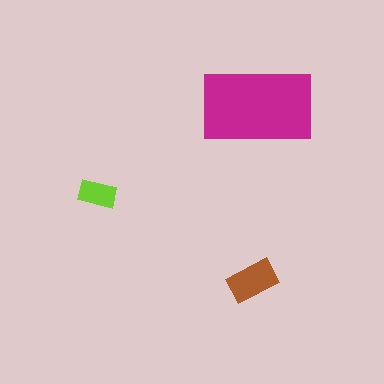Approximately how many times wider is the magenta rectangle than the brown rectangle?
About 2.5 times wider.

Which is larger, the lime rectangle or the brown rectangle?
The brown one.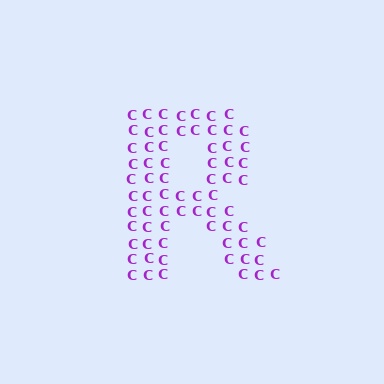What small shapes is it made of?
It is made of small letter C's.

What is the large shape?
The large shape is the letter R.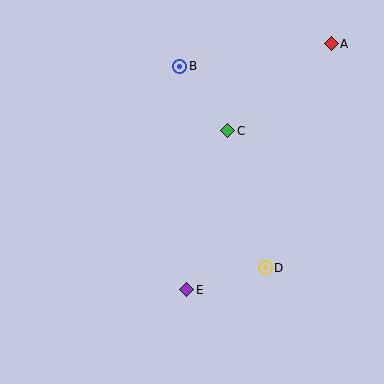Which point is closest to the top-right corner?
Point A is closest to the top-right corner.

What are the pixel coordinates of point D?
Point D is at (265, 268).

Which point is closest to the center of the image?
Point C at (228, 131) is closest to the center.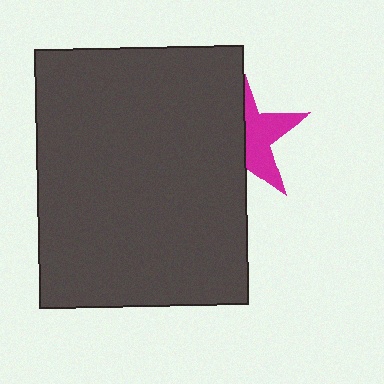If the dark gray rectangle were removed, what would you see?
You would see the complete magenta star.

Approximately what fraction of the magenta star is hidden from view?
Roughly 57% of the magenta star is hidden behind the dark gray rectangle.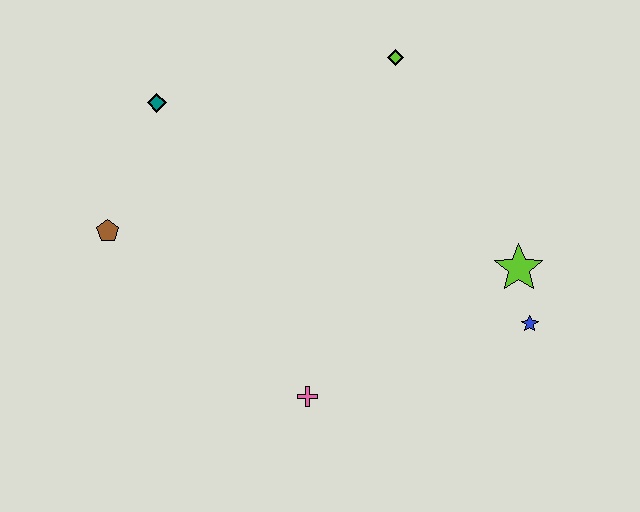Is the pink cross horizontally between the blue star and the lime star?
No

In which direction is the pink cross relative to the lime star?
The pink cross is to the left of the lime star.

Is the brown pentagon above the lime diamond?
No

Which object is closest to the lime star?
The blue star is closest to the lime star.